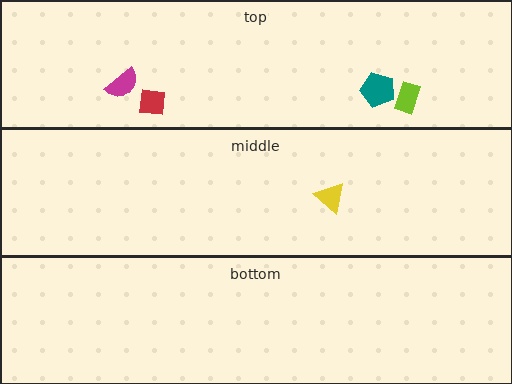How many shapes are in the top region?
4.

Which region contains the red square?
The top region.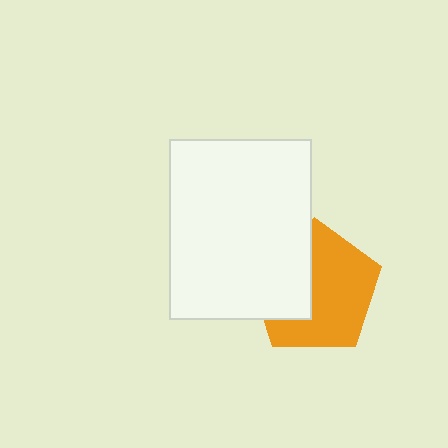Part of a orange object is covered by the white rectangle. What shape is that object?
It is a pentagon.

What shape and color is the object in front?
The object in front is a white rectangle.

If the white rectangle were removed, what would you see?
You would see the complete orange pentagon.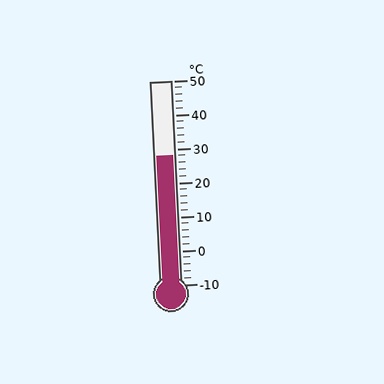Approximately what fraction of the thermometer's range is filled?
The thermometer is filled to approximately 65% of its range.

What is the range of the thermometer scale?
The thermometer scale ranges from -10°C to 50°C.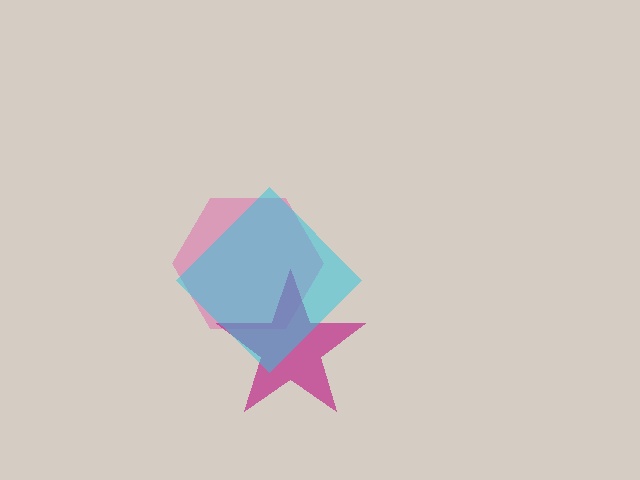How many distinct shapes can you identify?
There are 3 distinct shapes: a pink hexagon, a magenta star, a cyan diamond.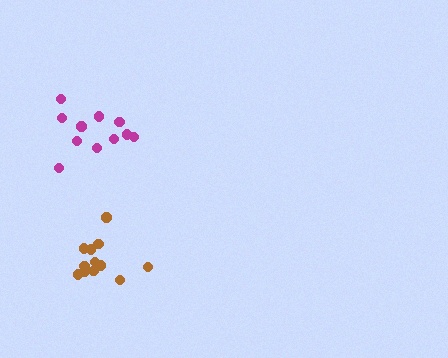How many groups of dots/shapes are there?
There are 2 groups.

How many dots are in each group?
Group 1: 12 dots, Group 2: 11 dots (23 total).